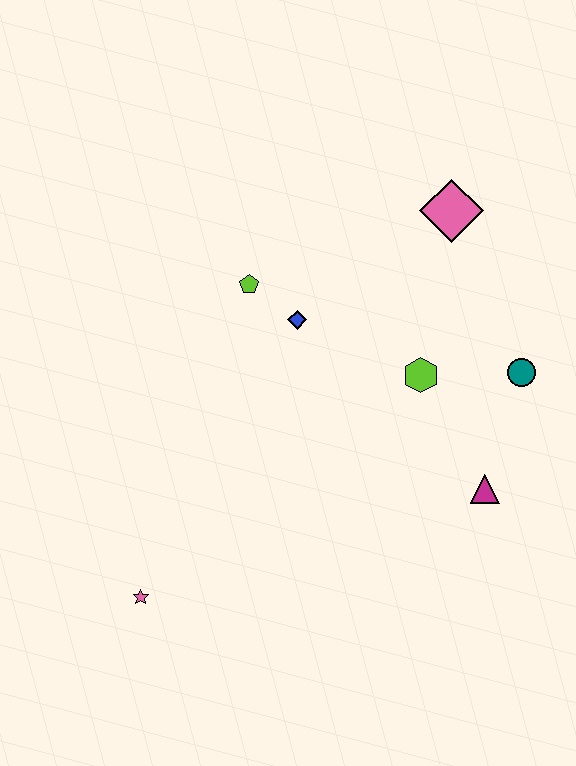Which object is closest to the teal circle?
The lime hexagon is closest to the teal circle.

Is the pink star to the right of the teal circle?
No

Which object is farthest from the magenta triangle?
The pink star is farthest from the magenta triangle.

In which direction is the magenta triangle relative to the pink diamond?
The magenta triangle is below the pink diamond.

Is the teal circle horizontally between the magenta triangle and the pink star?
No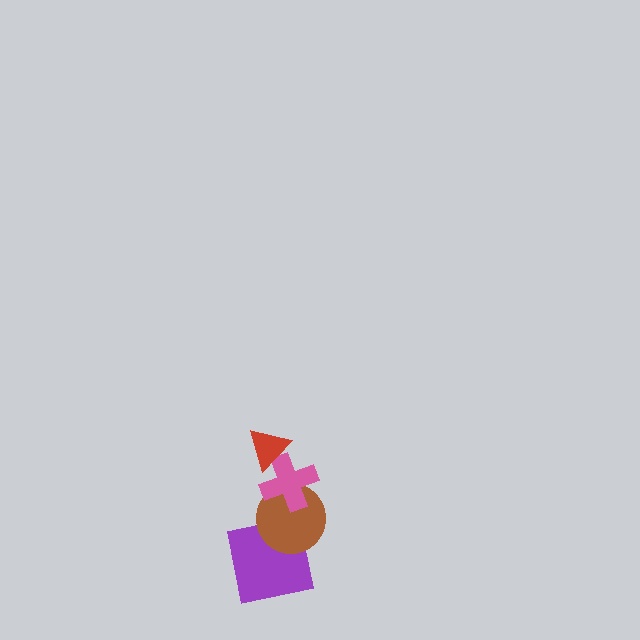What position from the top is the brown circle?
The brown circle is 3rd from the top.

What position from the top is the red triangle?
The red triangle is 1st from the top.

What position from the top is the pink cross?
The pink cross is 2nd from the top.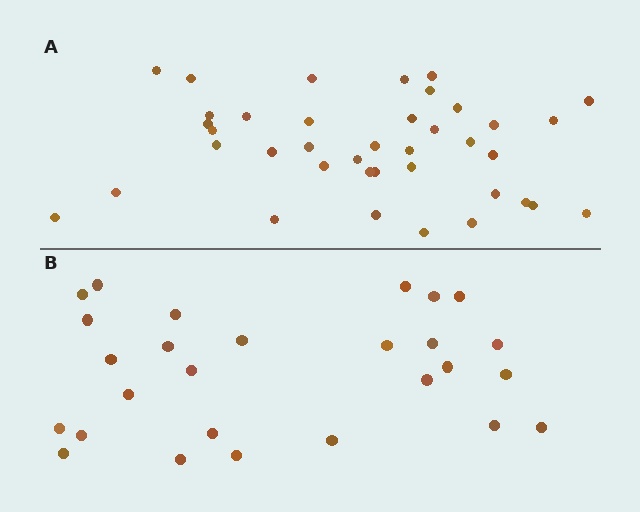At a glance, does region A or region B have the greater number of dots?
Region A (the top region) has more dots.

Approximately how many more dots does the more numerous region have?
Region A has roughly 12 or so more dots than region B.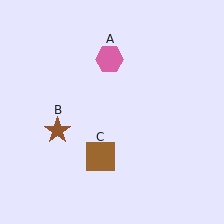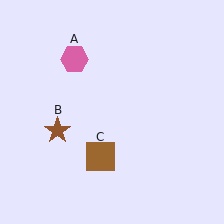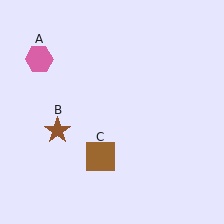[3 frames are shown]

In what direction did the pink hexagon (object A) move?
The pink hexagon (object A) moved left.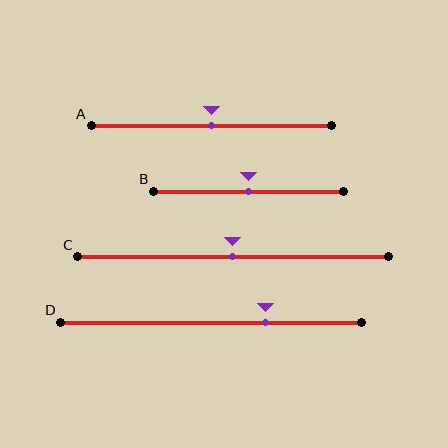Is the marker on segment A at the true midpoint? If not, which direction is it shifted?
Yes, the marker on segment A is at the true midpoint.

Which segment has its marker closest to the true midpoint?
Segment A has its marker closest to the true midpoint.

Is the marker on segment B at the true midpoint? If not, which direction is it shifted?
Yes, the marker on segment B is at the true midpoint.